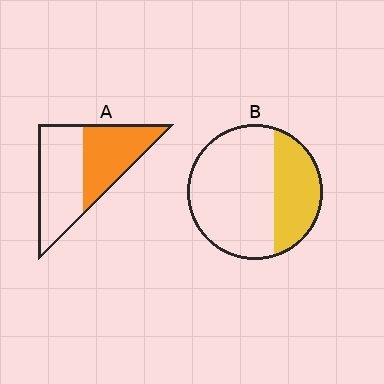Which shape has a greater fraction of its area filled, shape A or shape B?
Shape A.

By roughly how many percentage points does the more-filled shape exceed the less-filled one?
By roughly 15 percentage points (A over B).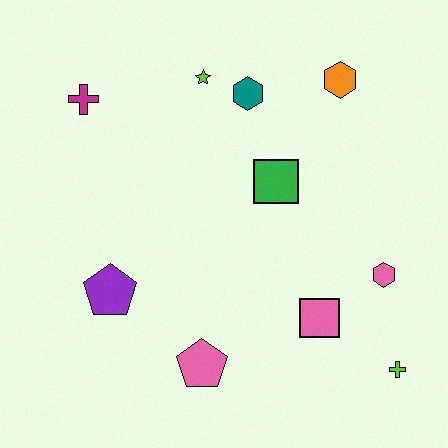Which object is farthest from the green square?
The lime cross is farthest from the green square.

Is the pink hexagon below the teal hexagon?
Yes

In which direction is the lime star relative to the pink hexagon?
The lime star is above the pink hexagon.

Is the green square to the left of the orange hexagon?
Yes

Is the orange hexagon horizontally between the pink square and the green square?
No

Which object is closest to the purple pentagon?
The pink pentagon is closest to the purple pentagon.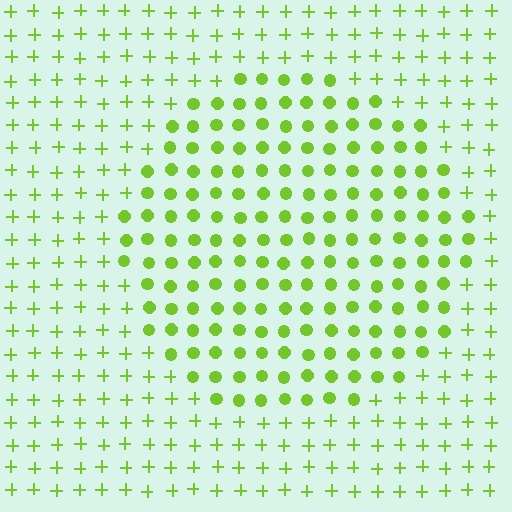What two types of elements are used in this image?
The image uses circles inside the circle region and plus signs outside it.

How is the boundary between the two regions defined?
The boundary is defined by a change in element shape: circles inside vs. plus signs outside. All elements share the same color and spacing.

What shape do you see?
I see a circle.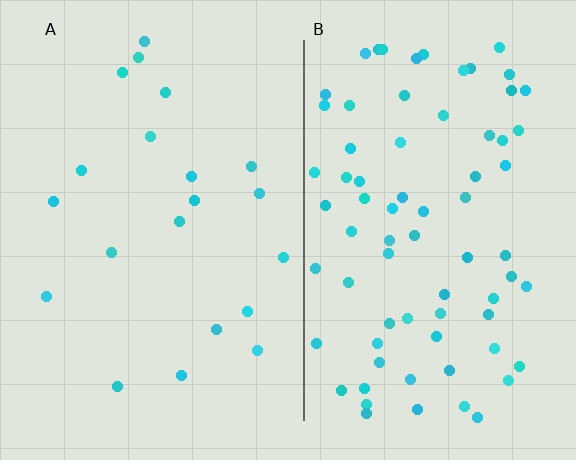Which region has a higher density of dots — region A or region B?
B (the right).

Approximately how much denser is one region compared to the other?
Approximately 3.6× — region B over region A.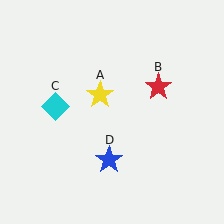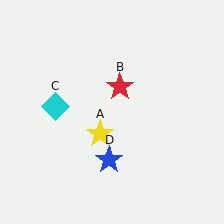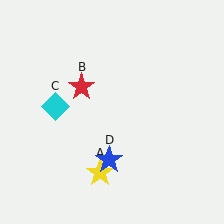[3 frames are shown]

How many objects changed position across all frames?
2 objects changed position: yellow star (object A), red star (object B).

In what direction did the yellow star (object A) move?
The yellow star (object A) moved down.